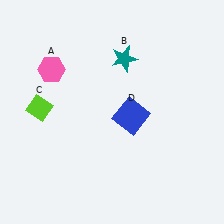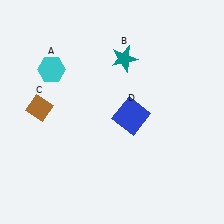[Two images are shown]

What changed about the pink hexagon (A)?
In Image 1, A is pink. In Image 2, it changed to cyan.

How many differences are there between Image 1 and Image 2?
There are 2 differences between the two images.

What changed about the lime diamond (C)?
In Image 1, C is lime. In Image 2, it changed to brown.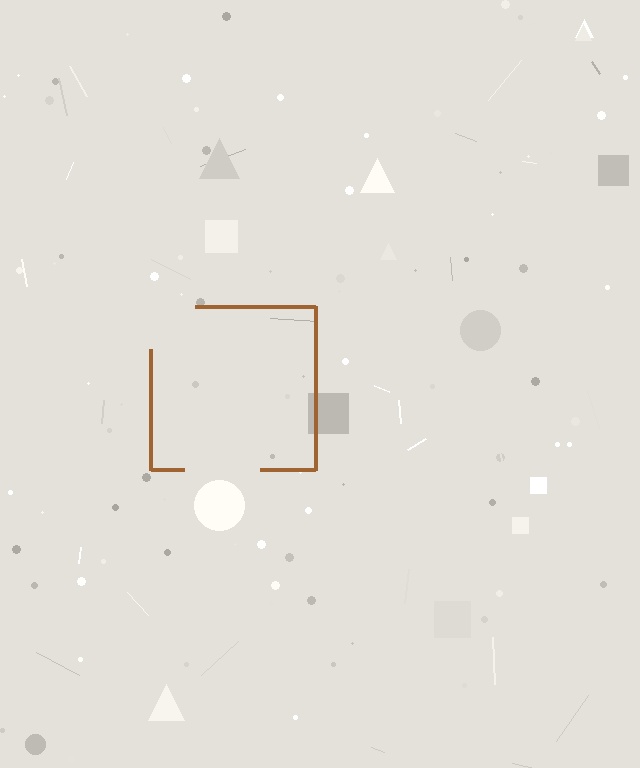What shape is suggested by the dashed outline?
The dashed outline suggests a square.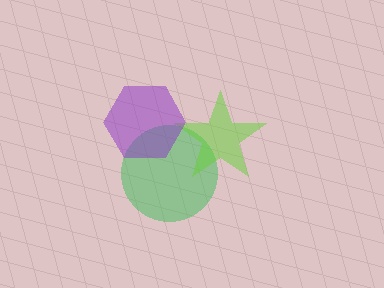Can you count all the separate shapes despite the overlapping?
Yes, there are 3 separate shapes.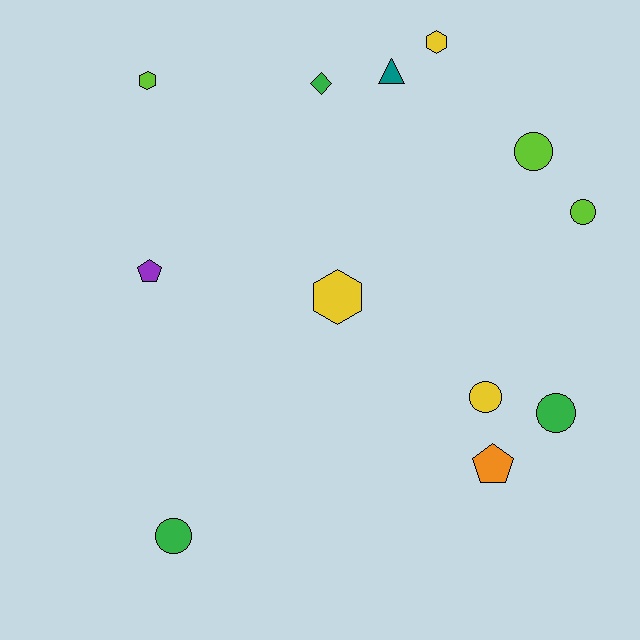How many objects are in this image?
There are 12 objects.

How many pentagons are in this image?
There are 2 pentagons.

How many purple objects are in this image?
There is 1 purple object.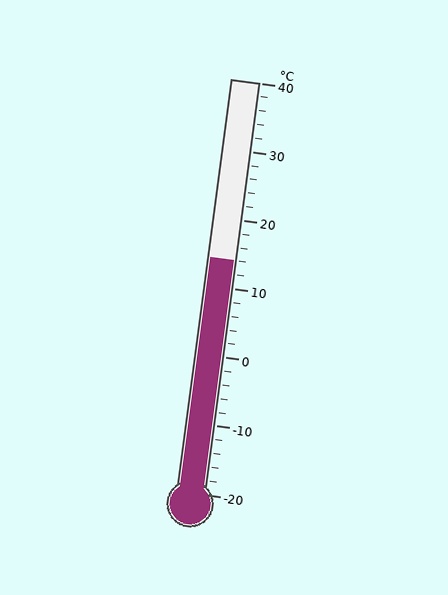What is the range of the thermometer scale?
The thermometer scale ranges from -20°C to 40°C.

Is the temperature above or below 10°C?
The temperature is above 10°C.